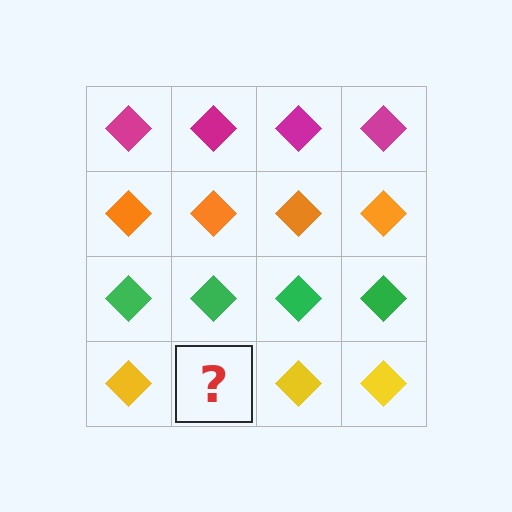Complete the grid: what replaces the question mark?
The question mark should be replaced with a yellow diamond.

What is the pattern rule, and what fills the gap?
The rule is that each row has a consistent color. The gap should be filled with a yellow diamond.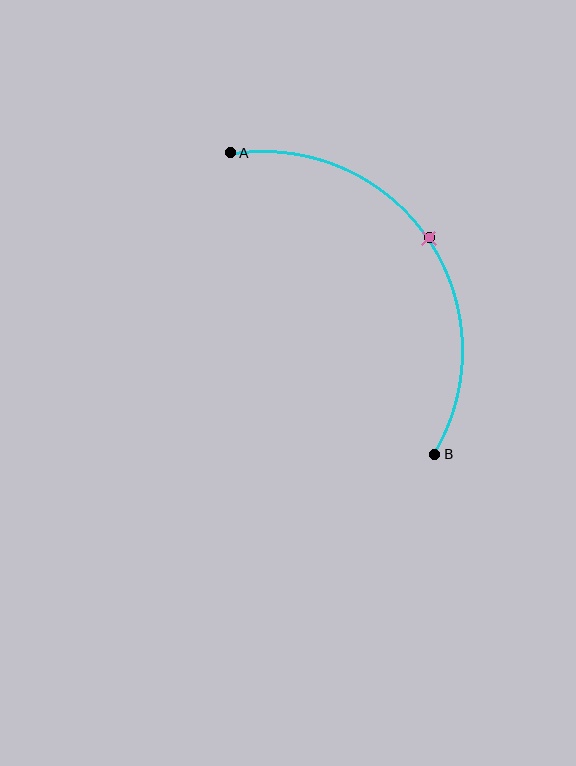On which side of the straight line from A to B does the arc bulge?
The arc bulges above and to the right of the straight line connecting A and B.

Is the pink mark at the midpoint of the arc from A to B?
Yes. The pink mark lies on the arc at equal arc-length from both A and B — it is the arc midpoint.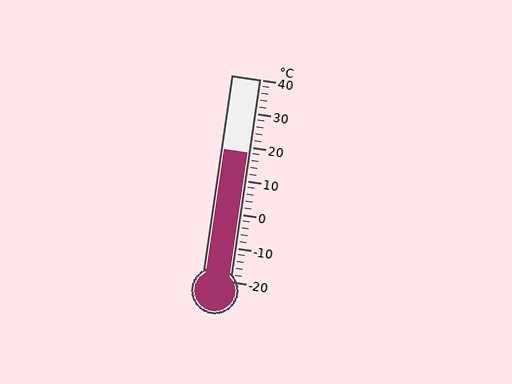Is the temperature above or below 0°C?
The temperature is above 0°C.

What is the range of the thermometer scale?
The thermometer scale ranges from -20°C to 40°C.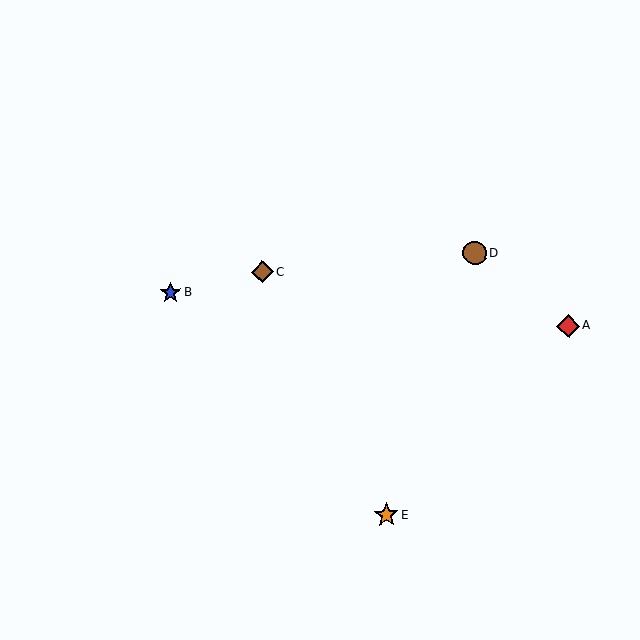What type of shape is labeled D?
Shape D is a brown circle.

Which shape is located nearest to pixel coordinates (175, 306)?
The blue star (labeled B) at (171, 293) is nearest to that location.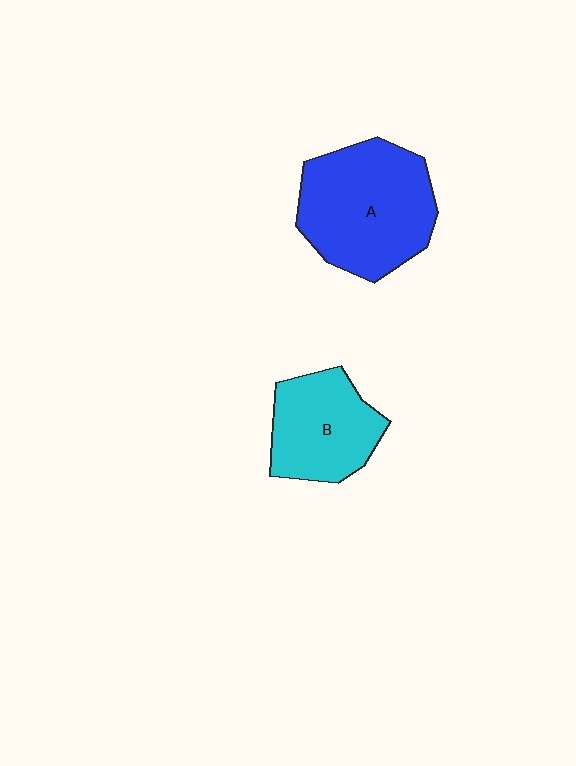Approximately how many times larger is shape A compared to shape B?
Approximately 1.5 times.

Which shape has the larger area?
Shape A (blue).